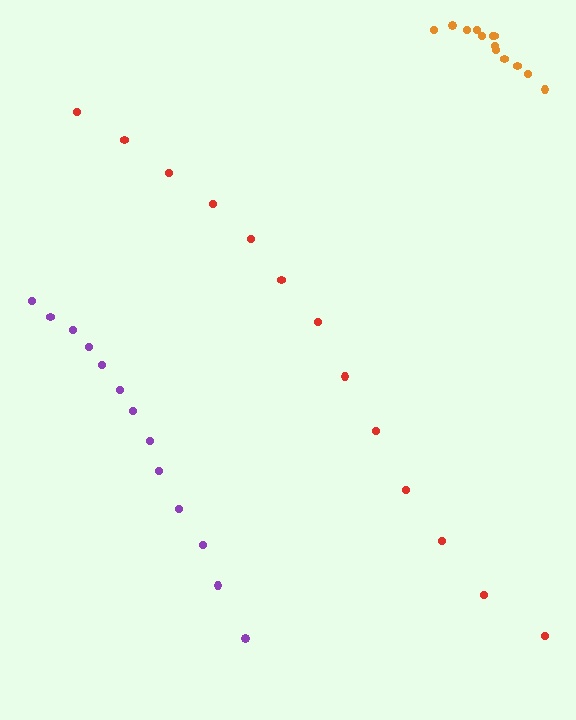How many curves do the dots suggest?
There are 3 distinct paths.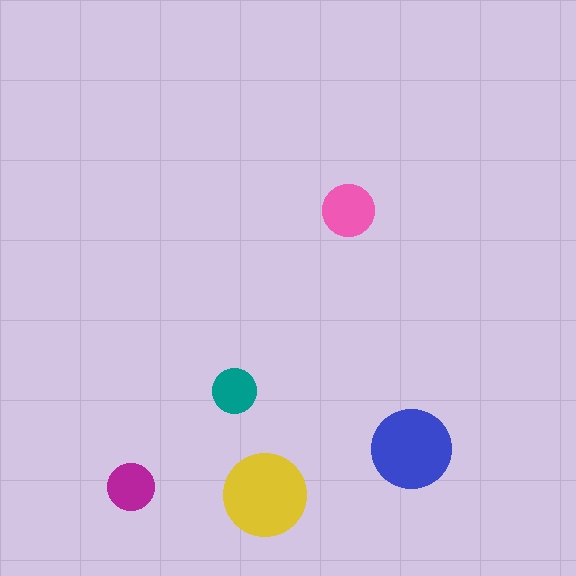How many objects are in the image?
There are 5 objects in the image.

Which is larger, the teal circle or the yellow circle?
The yellow one.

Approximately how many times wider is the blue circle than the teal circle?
About 2 times wider.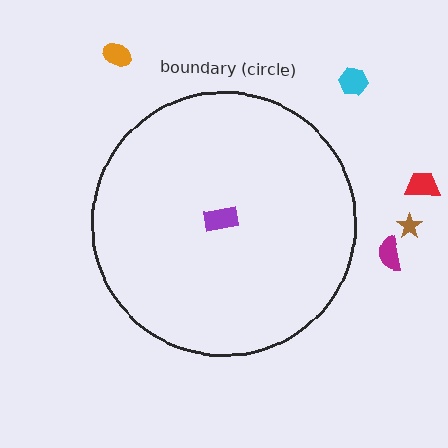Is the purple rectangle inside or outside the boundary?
Inside.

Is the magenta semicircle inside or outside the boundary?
Outside.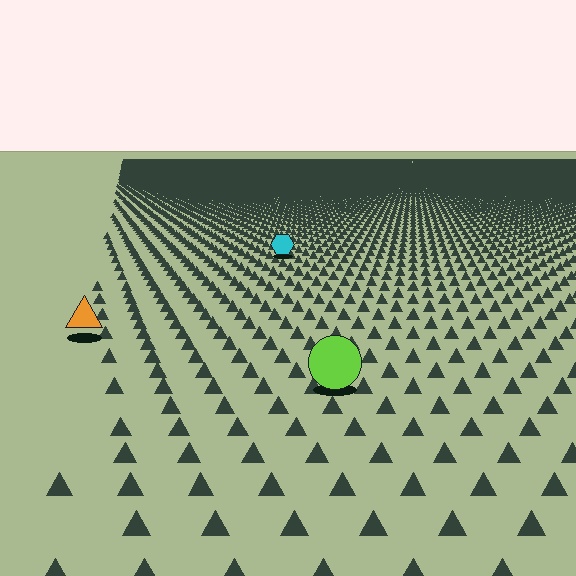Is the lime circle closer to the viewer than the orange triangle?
Yes. The lime circle is closer — you can tell from the texture gradient: the ground texture is coarser near it.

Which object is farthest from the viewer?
The cyan hexagon is farthest from the viewer. It appears smaller and the ground texture around it is denser.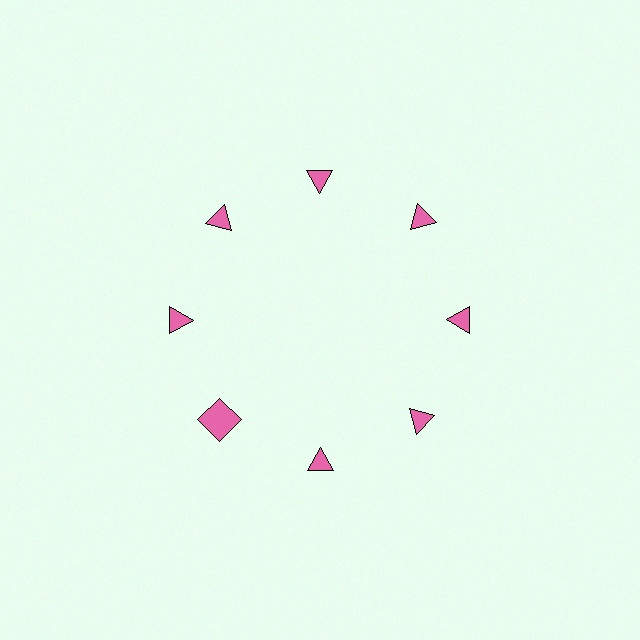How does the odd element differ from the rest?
It has a different shape: square instead of triangle.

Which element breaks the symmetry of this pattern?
The pink square at roughly the 8 o'clock position breaks the symmetry. All other shapes are pink triangles.